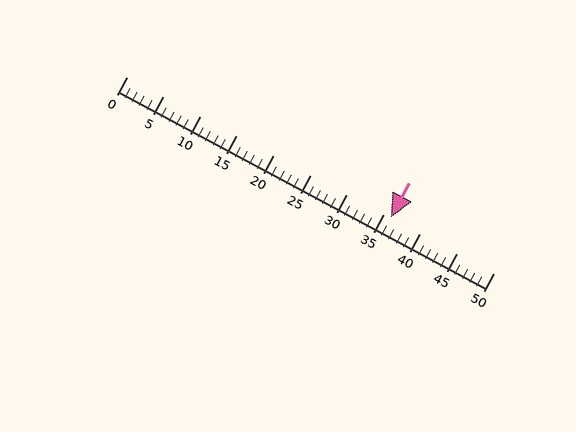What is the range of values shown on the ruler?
The ruler shows values from 0 to 50.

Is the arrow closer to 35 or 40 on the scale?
The arrow is closer to 35.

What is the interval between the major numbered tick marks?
The major tick marks are spaced 5 units apart.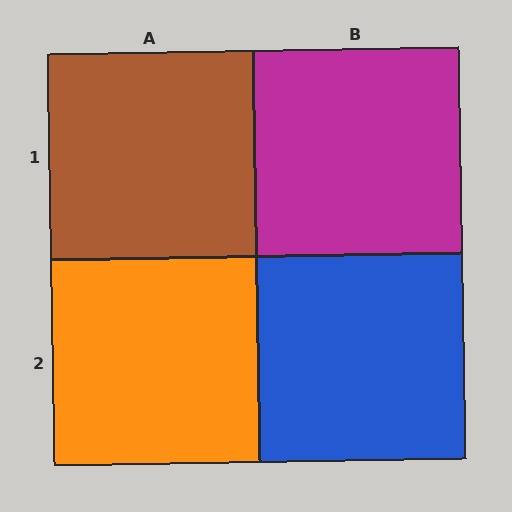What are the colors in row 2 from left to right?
Orange, blue.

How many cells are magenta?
1 cell is magenta.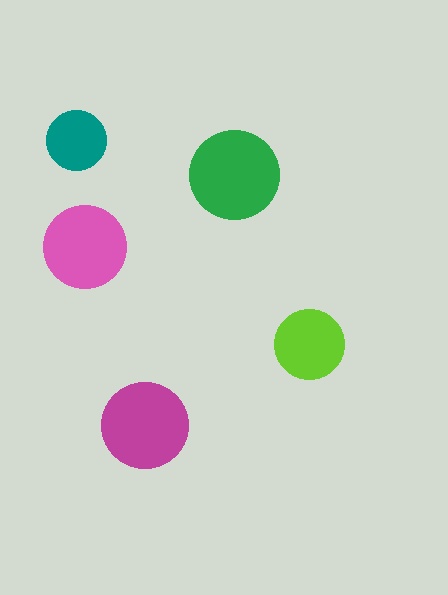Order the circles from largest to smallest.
the green one, the magenta one, the pink one, the lime one, the teal one.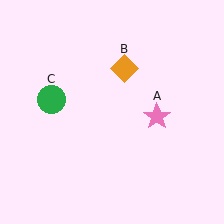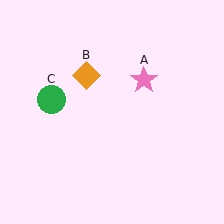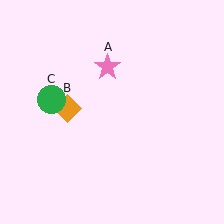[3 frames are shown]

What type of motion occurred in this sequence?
The pink star (object A), orange diamond (object B) rotated counterclockwise around the center of the scene.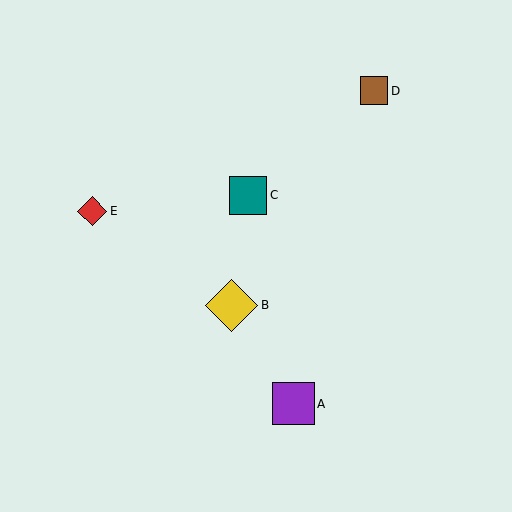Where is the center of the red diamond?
The center of the red diamond is at (92, 211).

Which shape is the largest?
The yellow diamond (labeled B) is the largest.